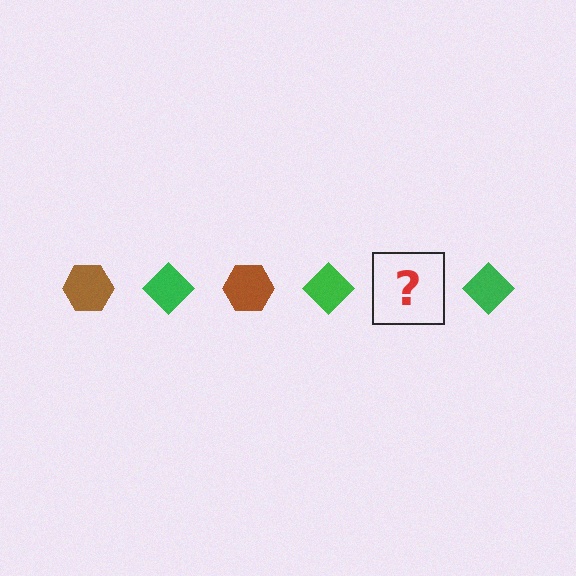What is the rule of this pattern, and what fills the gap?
The rule is that the pattern alternates between brown hexagon and green diamond. The gap should be filled with a brown hexagon.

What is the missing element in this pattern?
The missing element is a brown hexagon.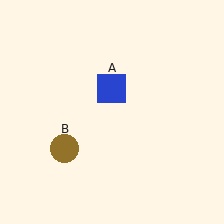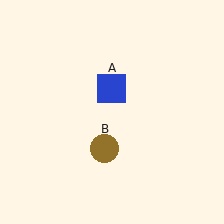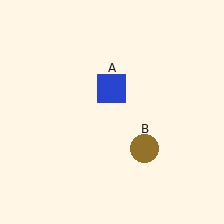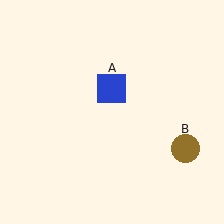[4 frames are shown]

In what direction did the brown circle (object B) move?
The brown circle (object B) moved right.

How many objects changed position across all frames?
1 object changed position: brown circle (object B).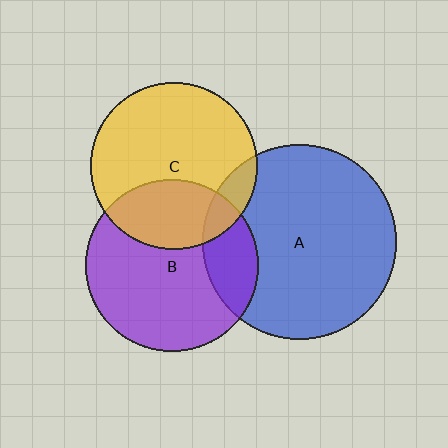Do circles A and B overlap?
Yes.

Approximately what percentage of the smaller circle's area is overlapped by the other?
Approximately 20%.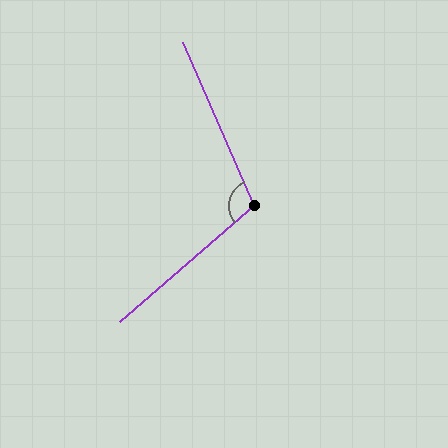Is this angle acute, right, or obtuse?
It is obtuse.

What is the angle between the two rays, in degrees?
Approximately 107 degrees.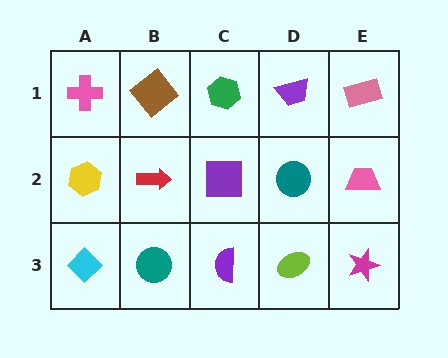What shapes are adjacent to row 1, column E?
A pink trapezoid (row 2, column E), a purple trapezoid (row 1, column D).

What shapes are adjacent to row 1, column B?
A red arrow (row 2, column B), a pink cross (row 1, column A), a green hexagon (row 1, column C).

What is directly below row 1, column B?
A red arrow.